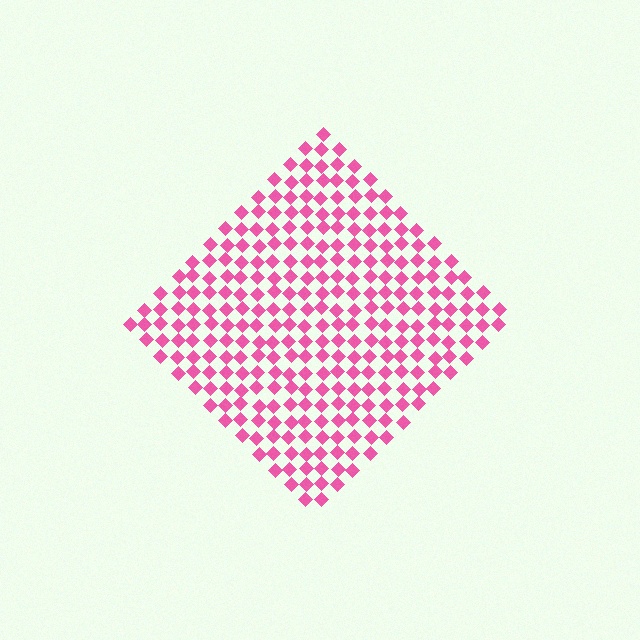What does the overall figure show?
The overall figure shows a diamond.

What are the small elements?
The small elements are diamonds.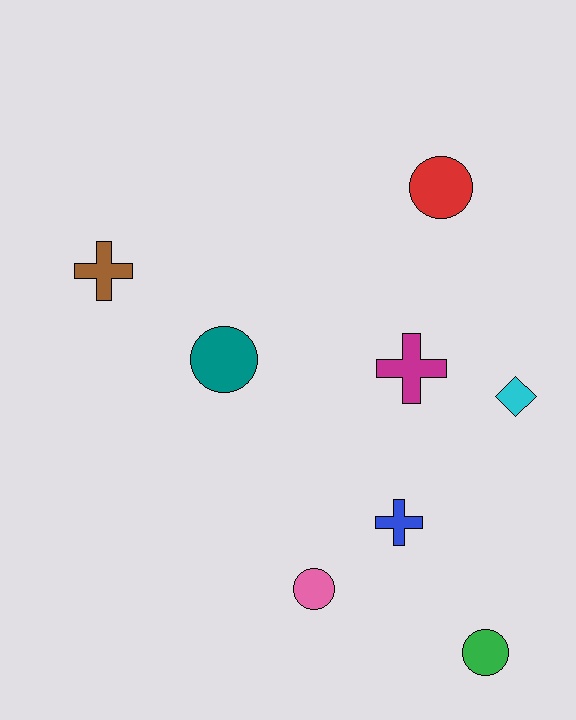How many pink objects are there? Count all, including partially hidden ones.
There is 1 pink object.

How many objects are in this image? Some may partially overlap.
There are 8 objects.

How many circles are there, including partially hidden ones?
There are 4 circles.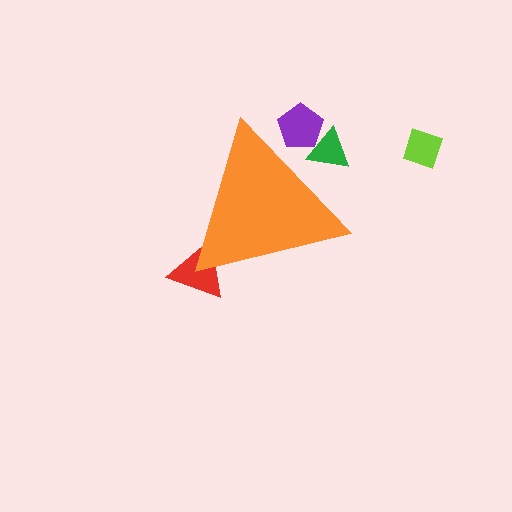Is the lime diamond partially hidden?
No, the lime diamond is fully visible.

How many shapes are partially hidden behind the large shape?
3 shapes are partially hidden.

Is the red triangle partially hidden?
Yes, the red triangle is partially hidden behind the orange triangle.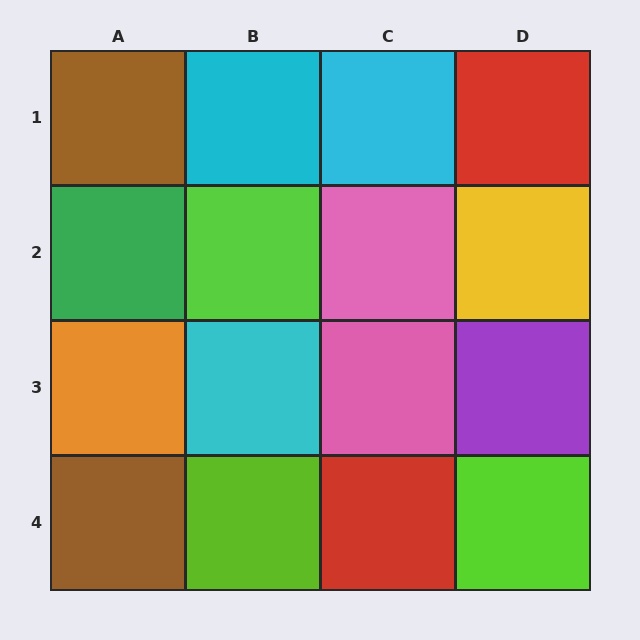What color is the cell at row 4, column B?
Lime.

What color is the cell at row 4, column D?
Lime.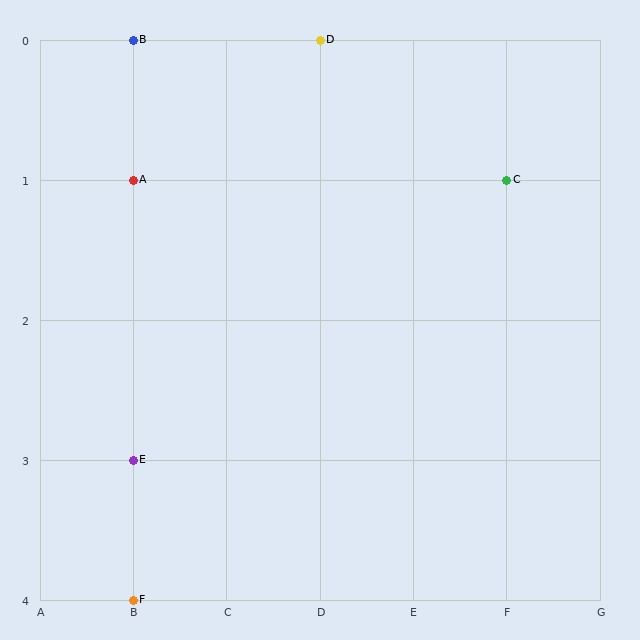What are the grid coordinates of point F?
Point F is at grid coordinates (B, 4).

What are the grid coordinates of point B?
Point B is at grid coordinates (B, 0).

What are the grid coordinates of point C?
Point C is at grid coordinates (F, 1).